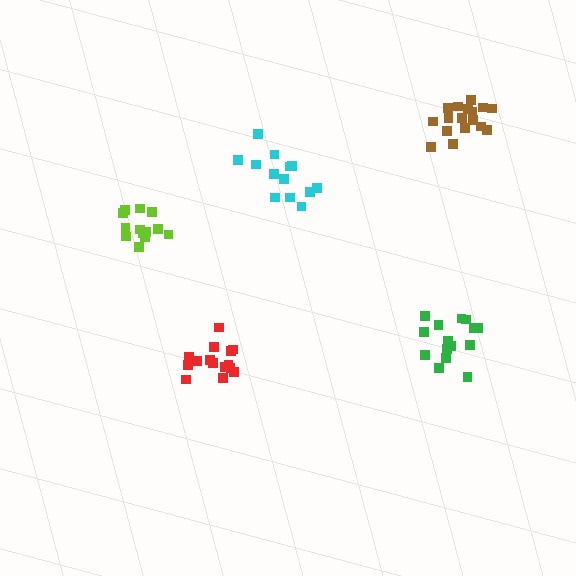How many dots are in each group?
Group 1: 15 dots, Group 2: 15 dots, Group 3: 14 dots, Group 4: 14 dots, Group 5: 17 dots (75 total).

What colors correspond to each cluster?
The clusters are colored: red, green, lime, cyan, brown.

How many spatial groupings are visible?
There are 5 spatial groupings.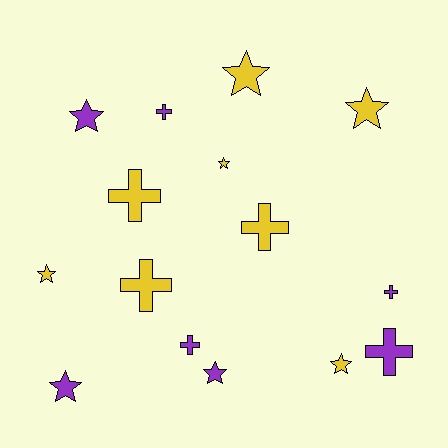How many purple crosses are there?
There are 4 purple crosses.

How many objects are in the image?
There are 15 objects.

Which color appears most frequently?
Yellow, with 8 objects.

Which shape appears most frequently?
Star, with 8 objects.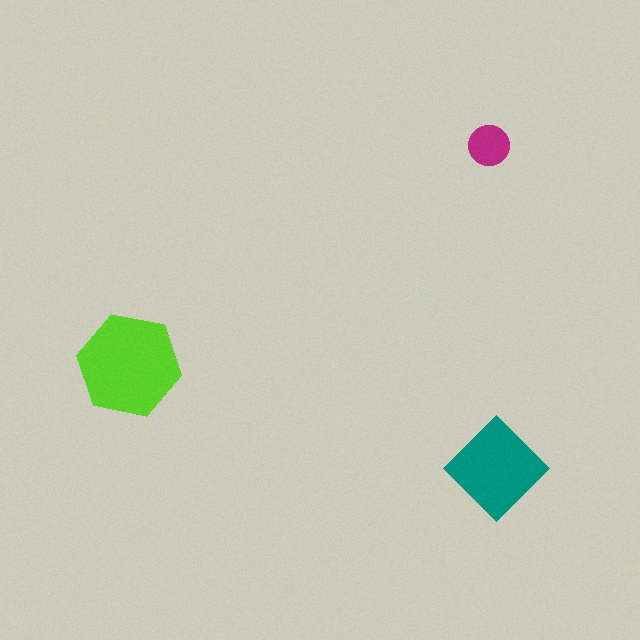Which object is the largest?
The lime hexagon.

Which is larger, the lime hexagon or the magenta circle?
The lime hexagon.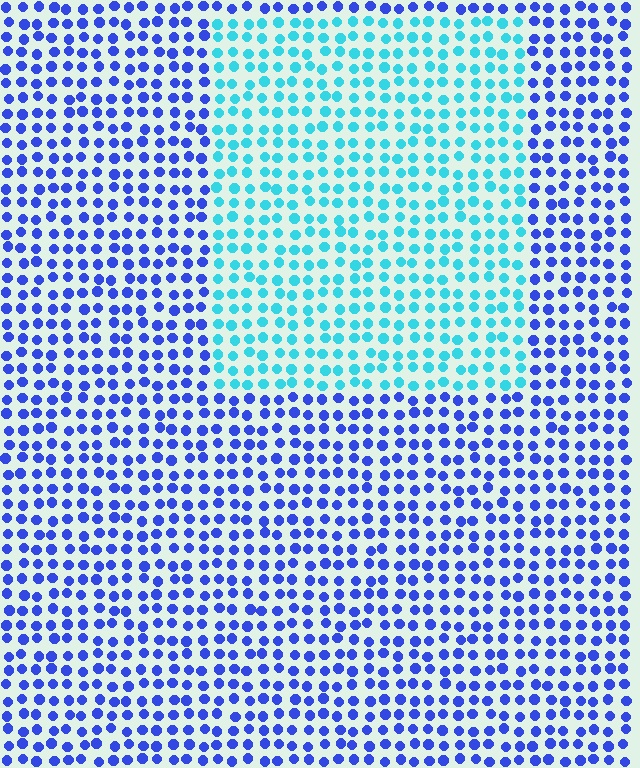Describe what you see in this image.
The image is filled with small blue elements in a uniform arrangement. A rectangle-shaped region is visible where the elements are tinted to a slightly different hue, forming a subtle color boundary.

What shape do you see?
I see a rectangle.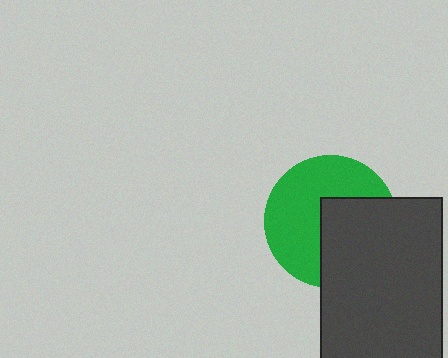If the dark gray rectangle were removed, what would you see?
You would see the complete green circle.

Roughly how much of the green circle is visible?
About half of it is visible (roughly 57%).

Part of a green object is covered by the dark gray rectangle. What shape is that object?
It is a circle.